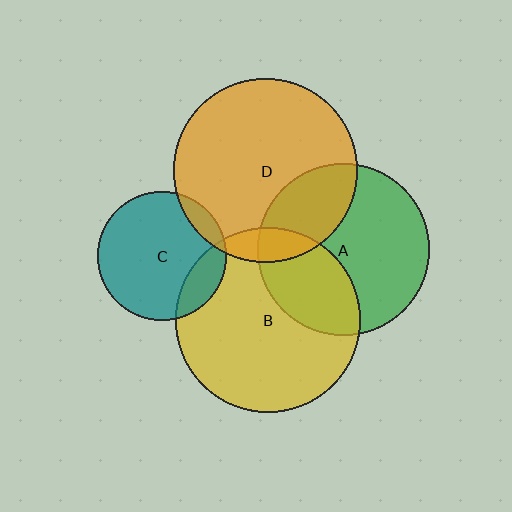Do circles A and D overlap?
Yes.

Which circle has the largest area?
Circle B (yellow).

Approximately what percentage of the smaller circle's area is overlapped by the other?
Approximately 30%.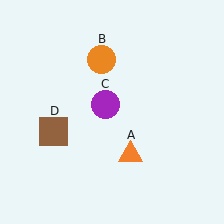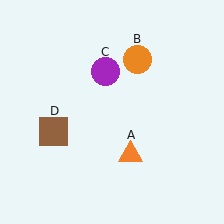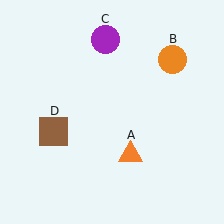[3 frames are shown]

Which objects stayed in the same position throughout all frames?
Orange triangle (object A) and brown square (object D) remained stationary.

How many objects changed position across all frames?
2 objects changed position: orange circle (object B), purple circle (object C).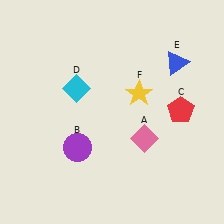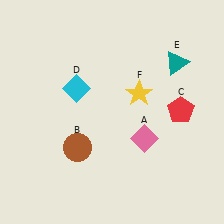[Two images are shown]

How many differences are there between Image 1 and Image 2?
There are 2 differences between the two images.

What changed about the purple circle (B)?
In Image 1, B is purple. In Image 2, it changed to brown.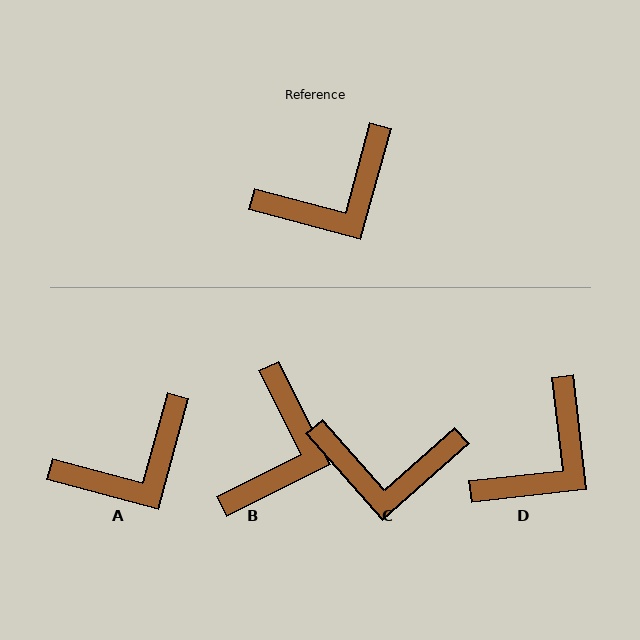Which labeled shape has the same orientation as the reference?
A.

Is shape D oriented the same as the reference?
No, it is off by about 22 degrees.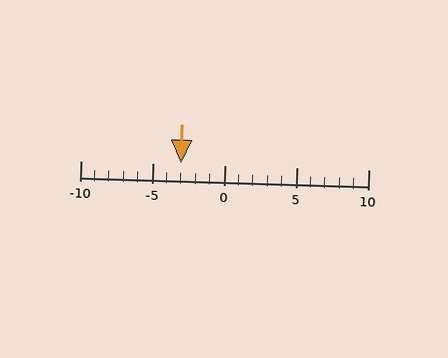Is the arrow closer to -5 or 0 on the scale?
The arrow is closer to -5.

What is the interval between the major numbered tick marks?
The major tick marks are spaced 5 units apart.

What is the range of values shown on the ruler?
The ruler shows values from -10 to 10.